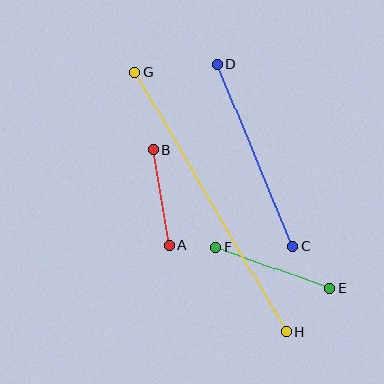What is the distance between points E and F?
The distance is approximately 121 pixels.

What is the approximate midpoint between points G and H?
The midpoint is at approximately (210, 203) pixels.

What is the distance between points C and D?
The distance is approximately 198 pixels.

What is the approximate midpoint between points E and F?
The midpoint is at approximately (273, 268) pixels.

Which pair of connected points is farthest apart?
Points G and H are farthest apart.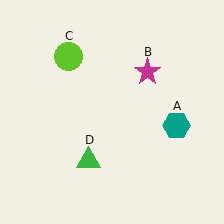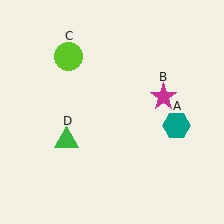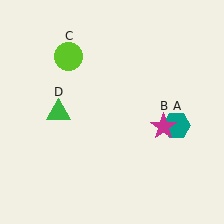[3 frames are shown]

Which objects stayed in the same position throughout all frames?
Teal hexagon (object A) and lime circle (object C) remained stationary.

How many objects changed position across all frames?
2 objects changed position: magenta star (object B), green triangle (object D).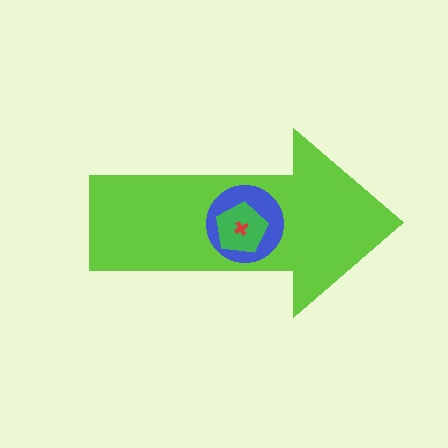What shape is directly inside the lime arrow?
The blue circle.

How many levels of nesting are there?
4.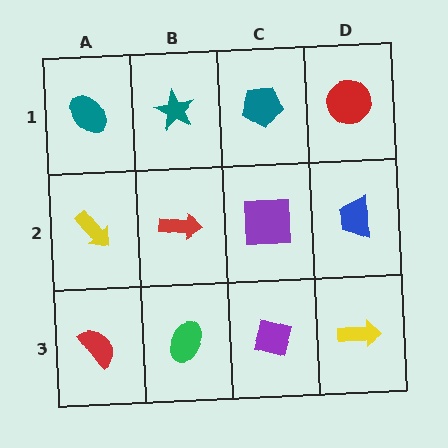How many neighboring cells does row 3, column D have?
2.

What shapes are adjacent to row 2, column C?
A teal pentagon (row 1, column C), a purple square (row 3, column C), a red arrow (row 2, column B), a blue trapezoid (row 2, column D).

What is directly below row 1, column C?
A purple square.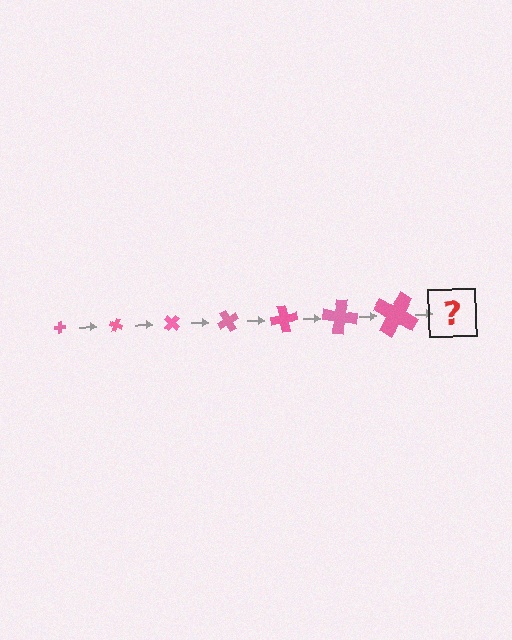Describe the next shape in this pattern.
It should be a cross, larger than the previous one and rotated 140 degrees from the start.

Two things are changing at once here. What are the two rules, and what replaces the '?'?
The two rules are that the cross grows larger each step and it rotates 20 degrees each step. The '?' should be a cross, larger than the previous one and rotated 140 degrees from the start.